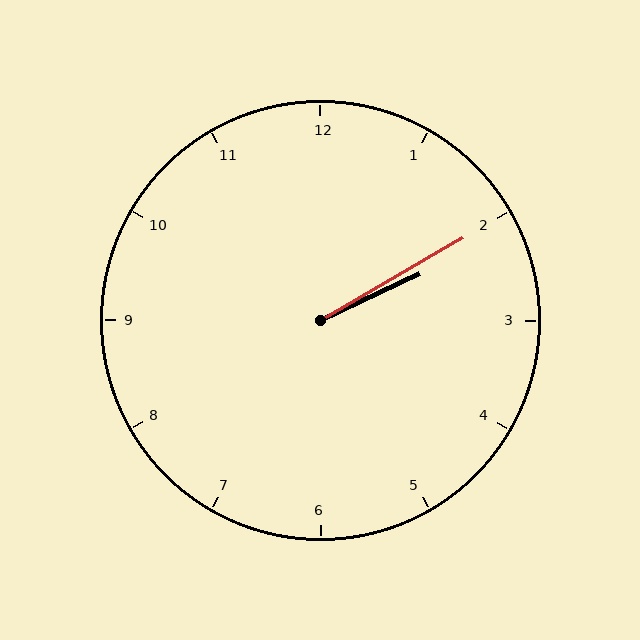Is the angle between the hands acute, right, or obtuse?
It is acute.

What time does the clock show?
2:10.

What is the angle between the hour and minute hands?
Approximately 5 degrees.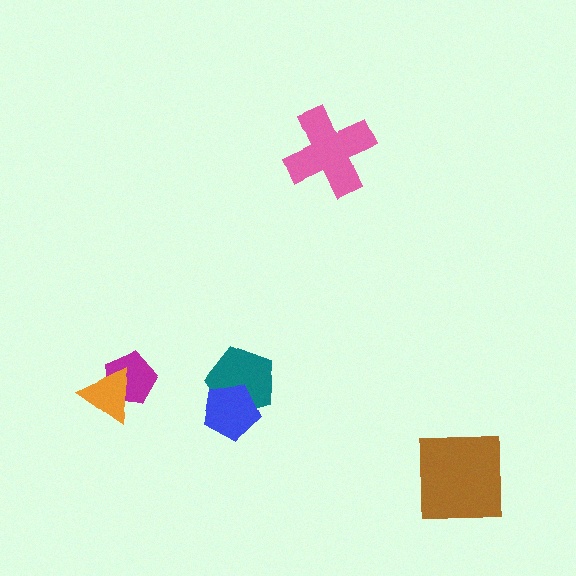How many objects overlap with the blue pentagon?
1 object overlaps with the blue pentagon.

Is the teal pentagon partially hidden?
Yes, it is partially covered by another shape.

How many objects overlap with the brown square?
0 objects overlap with the brown square.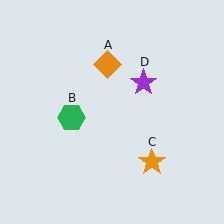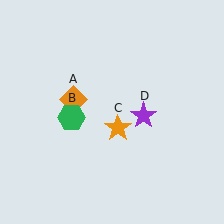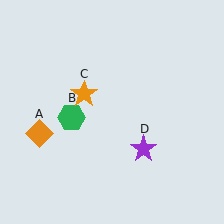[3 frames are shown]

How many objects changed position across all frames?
3 objects changed position: orange diamond (object A), orange star (object C), purple star (object D).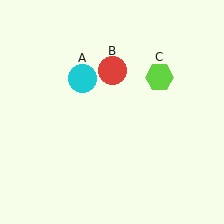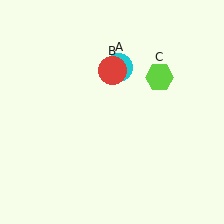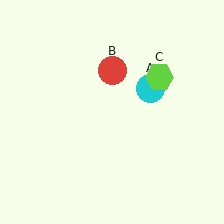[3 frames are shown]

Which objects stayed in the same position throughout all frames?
Red circle (object B) and lime hexagon (object C) remained stationary.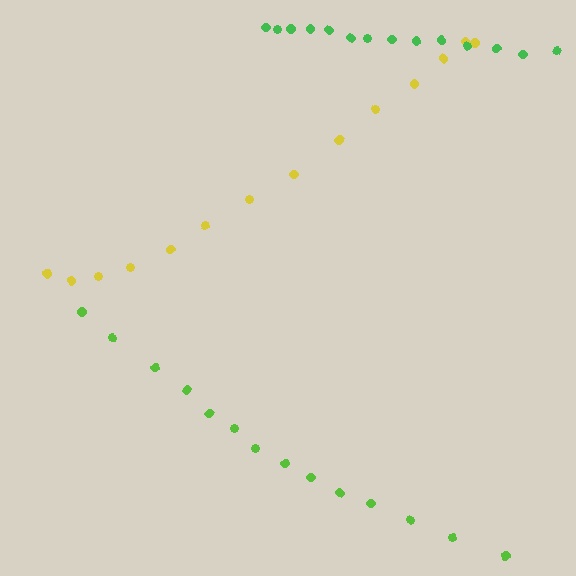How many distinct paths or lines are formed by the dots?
There are 3 distinct paths.